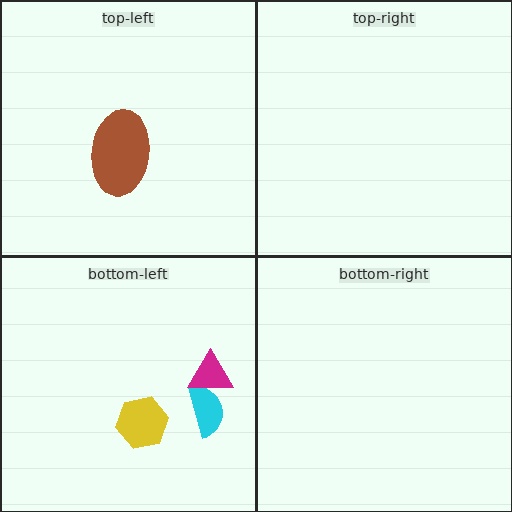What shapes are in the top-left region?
The brown ellipse.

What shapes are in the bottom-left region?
The yellow hexagon, the cyan semicircle, the magenta triangle.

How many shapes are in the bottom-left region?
3.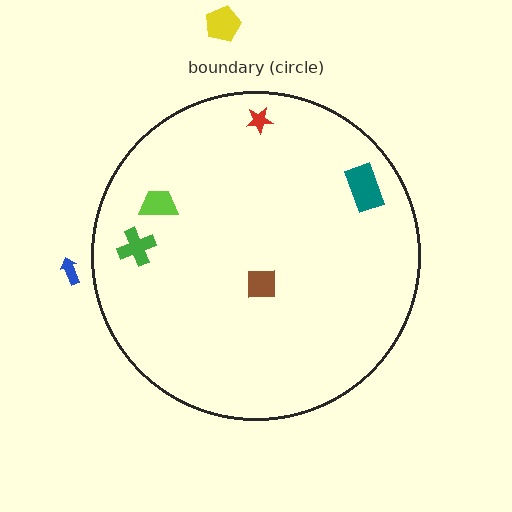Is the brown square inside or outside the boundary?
Inside.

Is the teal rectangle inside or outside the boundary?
Inside.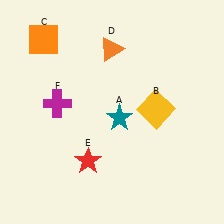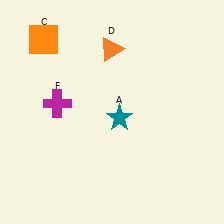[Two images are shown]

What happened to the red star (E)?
The red star (E) was removed in Image 2. It was in the bottom-left area of Image 1.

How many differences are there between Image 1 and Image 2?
There are 2 differences between the two images.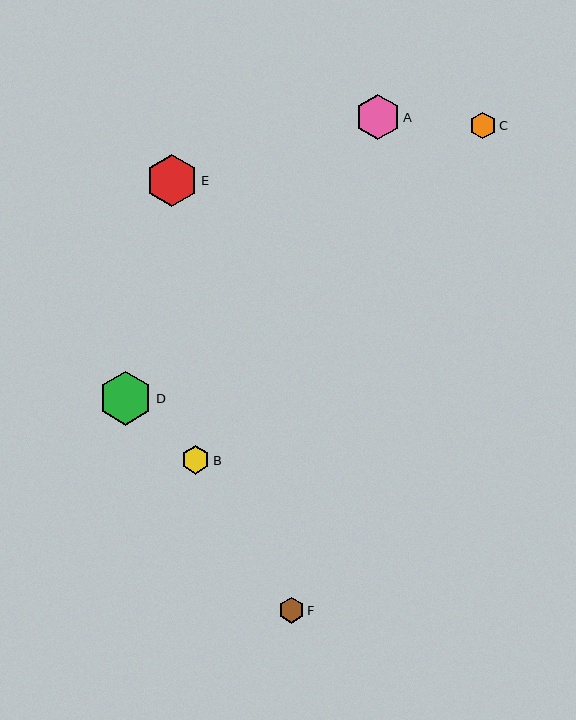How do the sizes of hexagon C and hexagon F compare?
Hexagon C and hexagon F are approximately the same size.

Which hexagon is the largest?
Hexagon D is the largest with a size of approximately 54 pixels.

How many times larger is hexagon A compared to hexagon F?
Hexagon A is approximately 1.7 times the size of hexagon F.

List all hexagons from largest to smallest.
From largest to smallest: D, E, A, B, C, F.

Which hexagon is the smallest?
Hexagon F is the smallest with a size of approximately 26 pixels.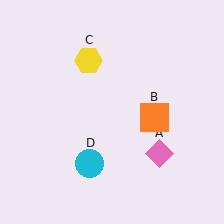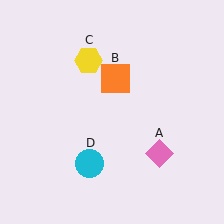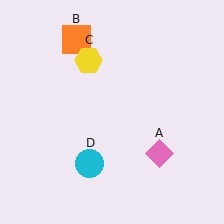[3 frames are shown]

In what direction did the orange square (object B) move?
The orange square (object B) moved up and to the left.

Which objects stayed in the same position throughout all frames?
Pink diamond (object A) and yellow hexagon (object C) and cyan circle (object D) remained stationary.